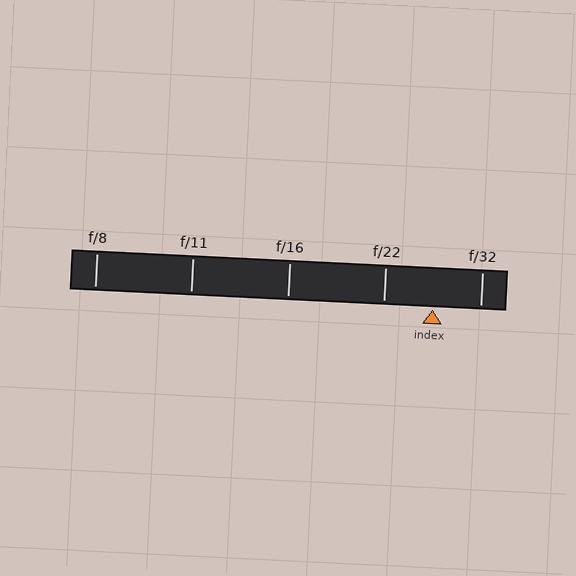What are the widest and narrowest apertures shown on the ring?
The widest aperture shown is f/8 and the narrowest is f/32.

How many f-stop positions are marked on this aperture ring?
There are 5 f-stop positions marked.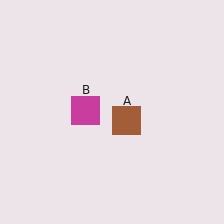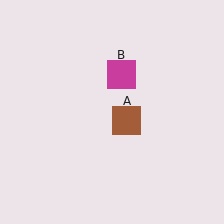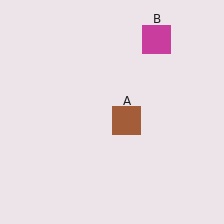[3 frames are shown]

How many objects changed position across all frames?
1 object changed position: magenta square (object B).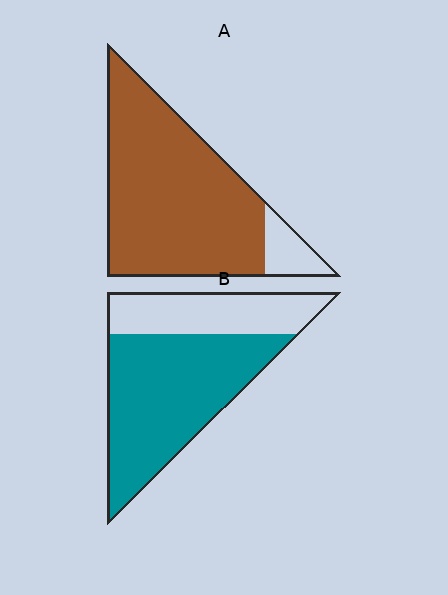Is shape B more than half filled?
Yes.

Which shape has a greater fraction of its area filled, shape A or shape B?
Shape A.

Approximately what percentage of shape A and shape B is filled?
A is approximately 90% and B is approximately 65%.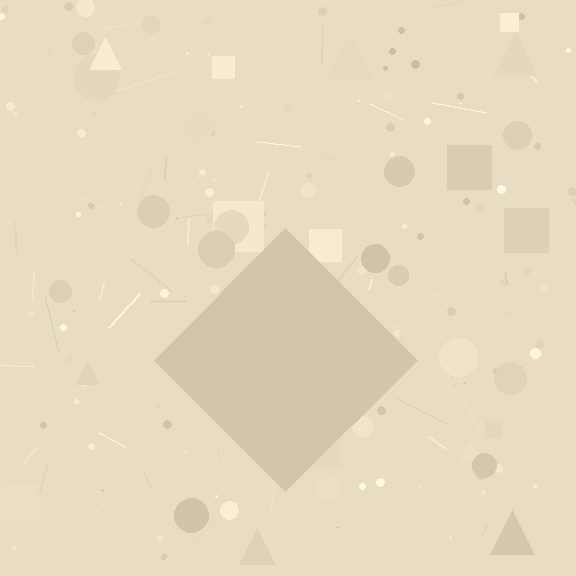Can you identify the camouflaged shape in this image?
The camouflaged shape is a diamond.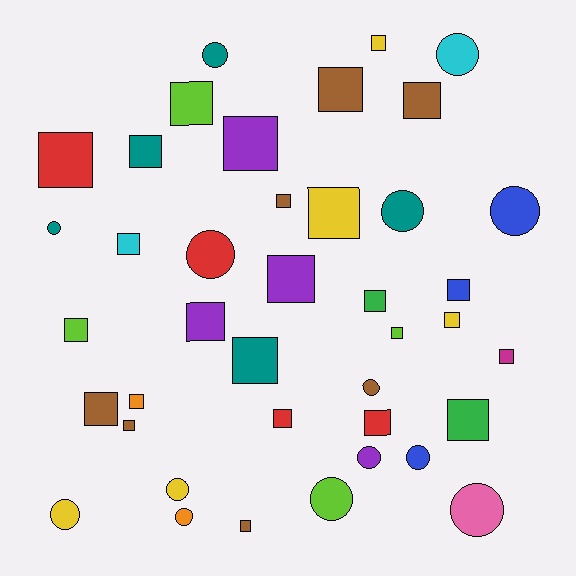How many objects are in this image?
There are 40 objects.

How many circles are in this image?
There are 14 circles.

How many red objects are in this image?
There are 4 red objects.